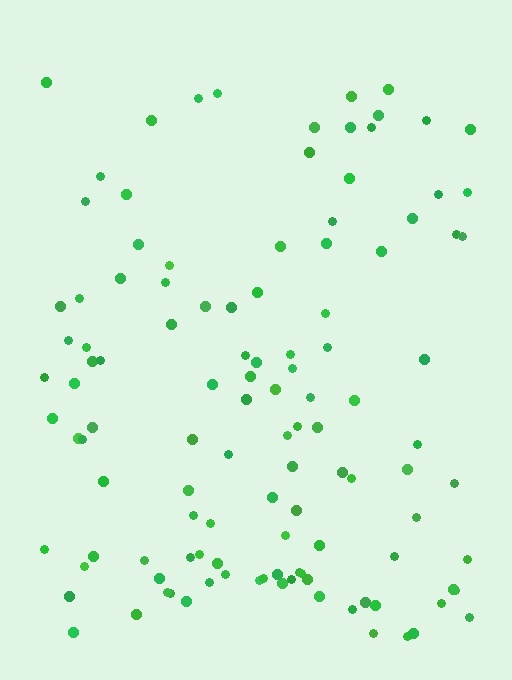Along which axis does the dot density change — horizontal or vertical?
Vertical.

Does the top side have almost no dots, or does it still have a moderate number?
Still a moderate number, just noticeably fewer than the bottom.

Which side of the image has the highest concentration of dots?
The bottom.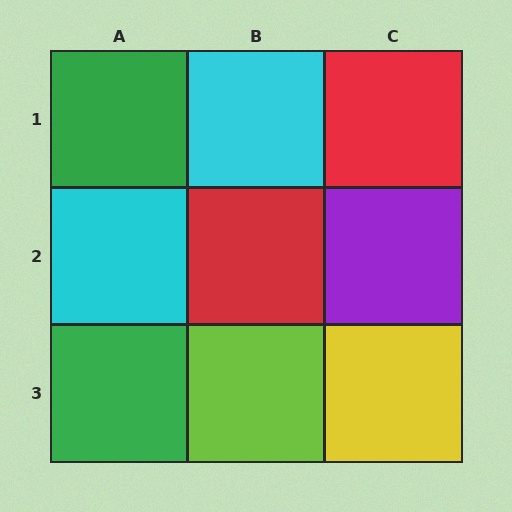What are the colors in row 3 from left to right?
Green, lime, yellow.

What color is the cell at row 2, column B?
Red.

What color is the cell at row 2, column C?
Purple.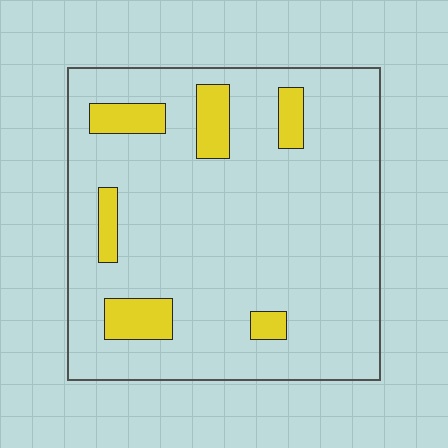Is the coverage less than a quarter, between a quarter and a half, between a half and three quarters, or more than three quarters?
Less than a quarter.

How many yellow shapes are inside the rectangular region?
6.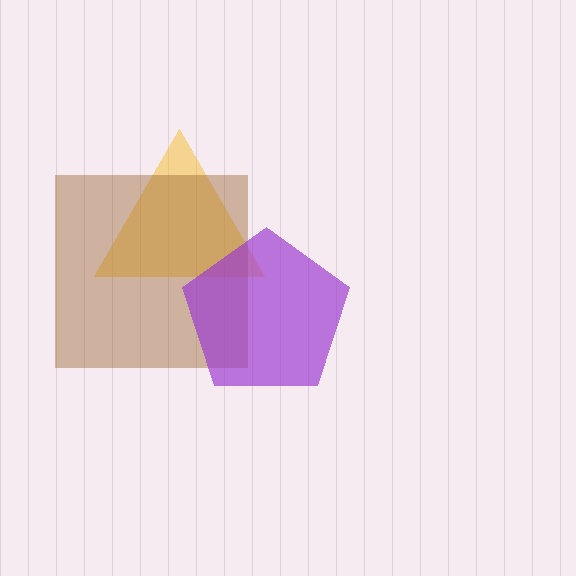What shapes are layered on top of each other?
The layered shapes are: a yellow triangle, a brown square, a purple pentagon.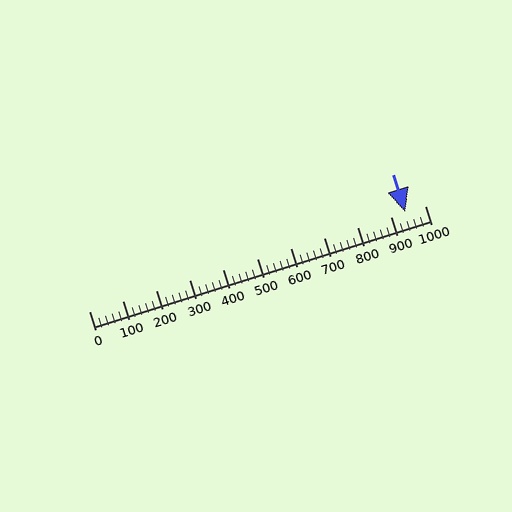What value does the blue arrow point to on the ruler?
The blue arrow points to approximately 942.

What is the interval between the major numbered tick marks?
The major tick marks are spaced 100 units apart.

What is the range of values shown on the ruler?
The ruler shows values from 0 to 1000.